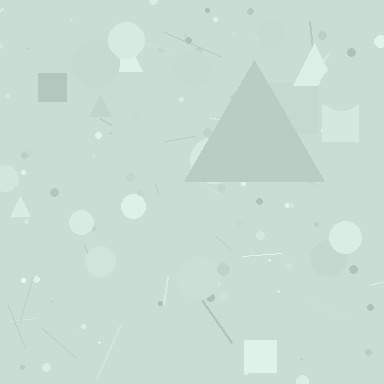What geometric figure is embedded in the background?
A triangle is embedded in the background.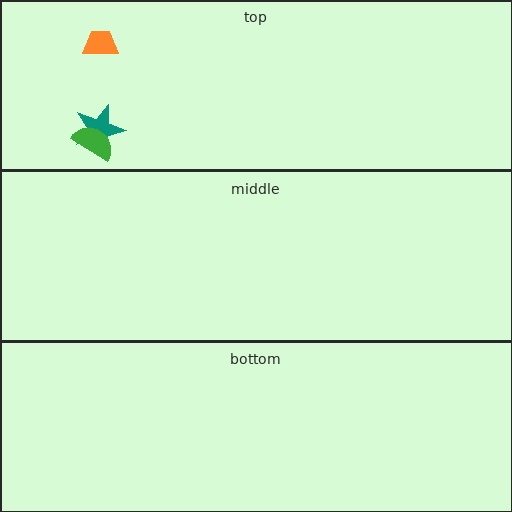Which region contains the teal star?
The top region.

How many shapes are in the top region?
3.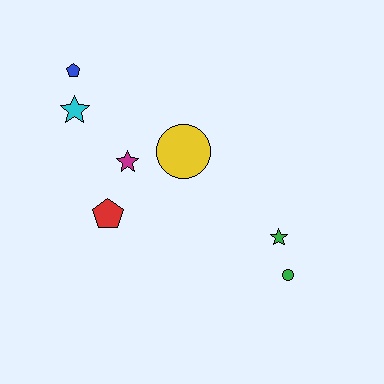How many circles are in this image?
There are 2 circles.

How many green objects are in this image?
There are 2 green objects.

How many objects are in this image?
There are 7 objects.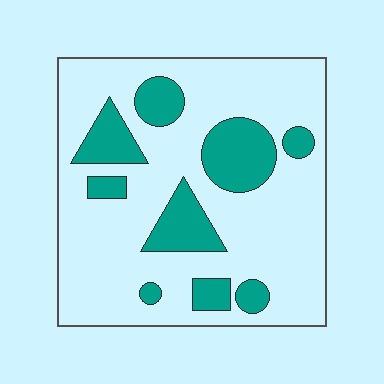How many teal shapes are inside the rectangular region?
9.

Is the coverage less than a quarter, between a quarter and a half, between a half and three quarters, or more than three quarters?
Less than a quarter.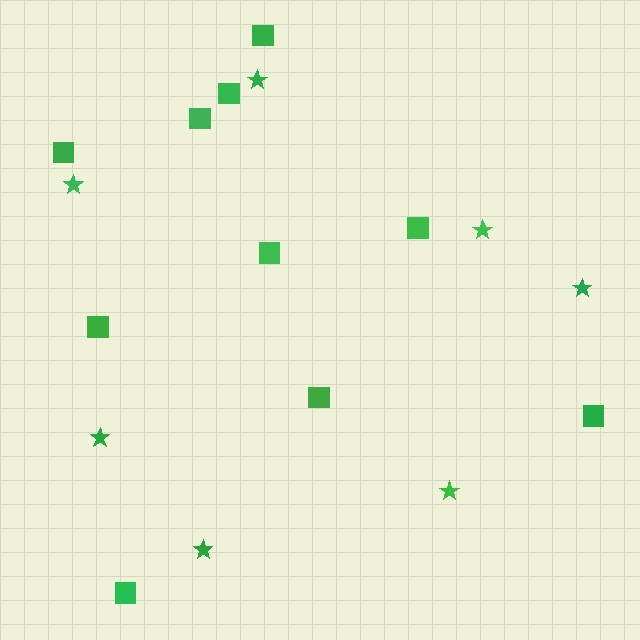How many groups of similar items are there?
There are 2 groups: one group of stars (7) and one group of squares (10).